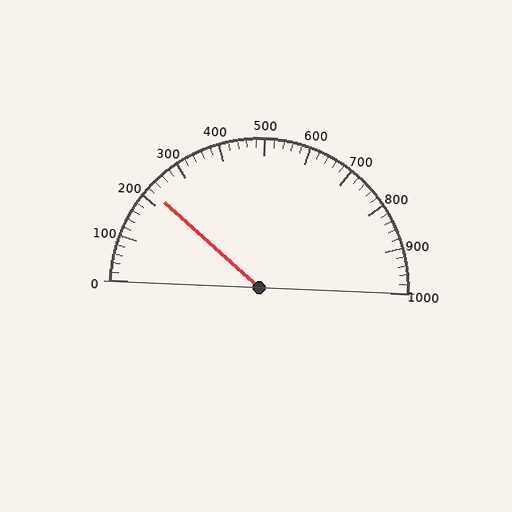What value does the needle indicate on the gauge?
The needle indicates approximately 220.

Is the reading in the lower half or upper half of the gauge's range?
The reading is in the lower half of the range (0 to 1000).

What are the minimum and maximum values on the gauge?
The gauge ranges from 0 to 1000.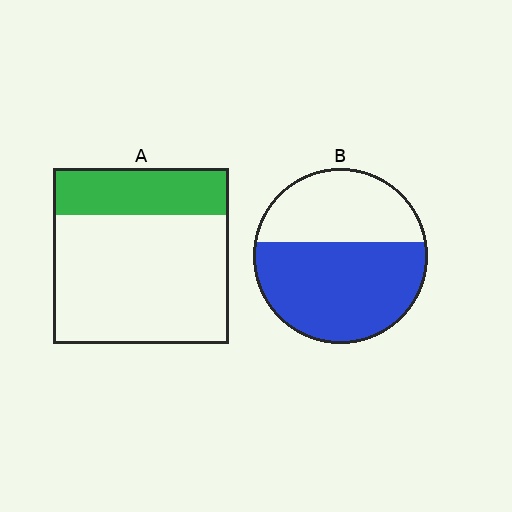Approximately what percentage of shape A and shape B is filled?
A is approximately 25% and B is approximately 60%.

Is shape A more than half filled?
No.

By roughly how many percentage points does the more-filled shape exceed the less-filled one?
By roughly 35 percentage points (B over A).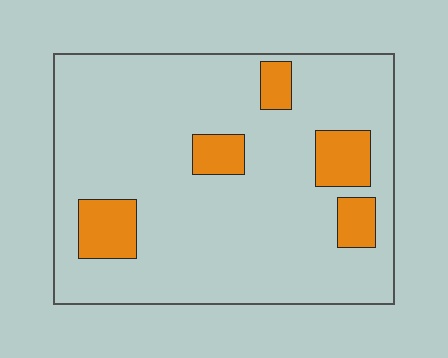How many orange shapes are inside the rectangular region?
5.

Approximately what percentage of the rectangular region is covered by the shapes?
Approximately 15%.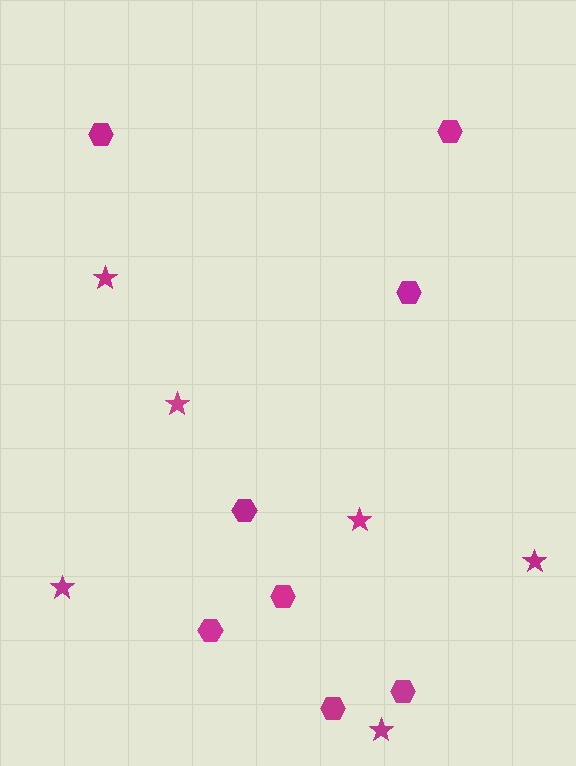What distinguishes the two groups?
There are 2 groups: one group of stars (6) and one group of hexagons (8).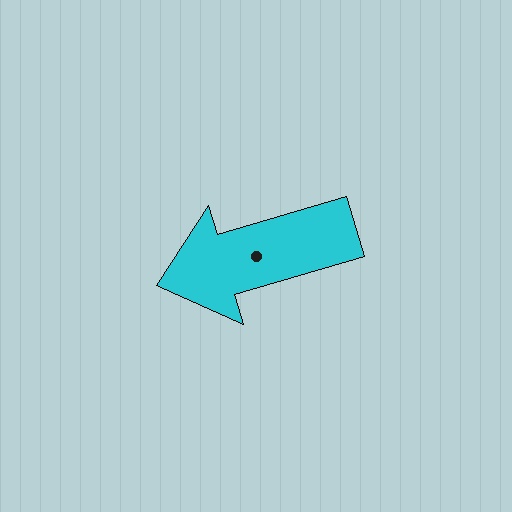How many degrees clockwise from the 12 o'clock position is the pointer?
Approximately 253 degrees.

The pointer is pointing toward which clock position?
Roughly 8 o'clock.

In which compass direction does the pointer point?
West.